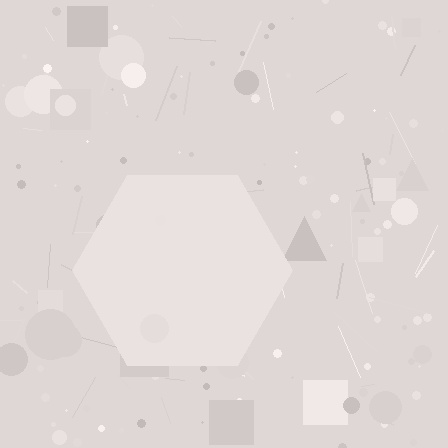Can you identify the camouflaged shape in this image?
The camouflaged shape is a hexagon.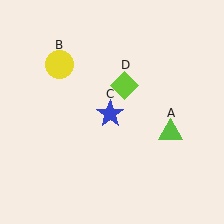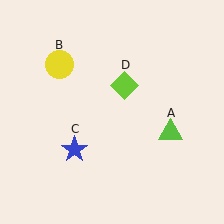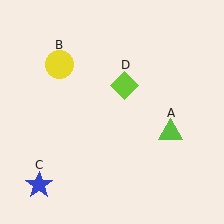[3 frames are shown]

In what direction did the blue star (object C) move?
The blue star (object C) moved down and to the left.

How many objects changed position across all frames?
1 object changed position: blue star (object C).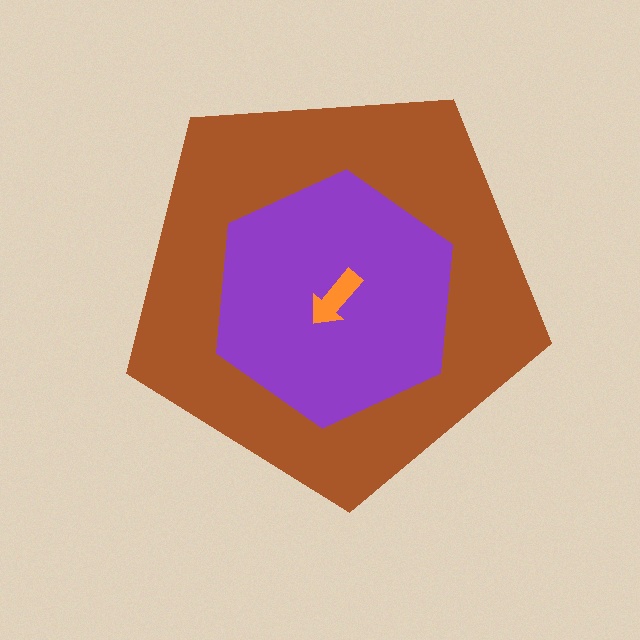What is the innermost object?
The orange arrow.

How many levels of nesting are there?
3.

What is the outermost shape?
The brown pentagon.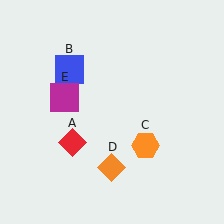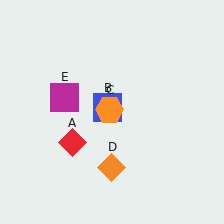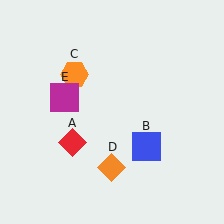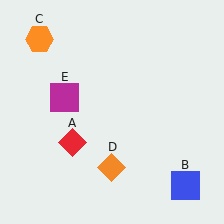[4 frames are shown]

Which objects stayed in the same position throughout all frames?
Red diamond (object A) and orange diamond (object D) and magenta square (object E) remained stationary.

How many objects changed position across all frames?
2 objects changed position: blue square (object B), orange hexagon (object C).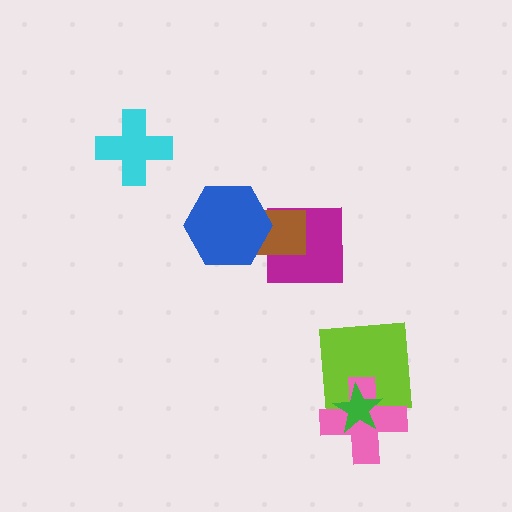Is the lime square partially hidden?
Yes, it is partially covered by another shape.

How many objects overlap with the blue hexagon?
1 object overlaps with the blue hexagon.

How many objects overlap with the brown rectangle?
2 objects overlap with the brown rectangle.